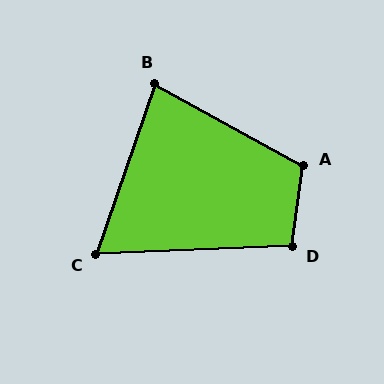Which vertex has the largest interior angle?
A, at approximately 111 degrees.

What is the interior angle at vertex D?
Approximately 100 degrees (obtuse).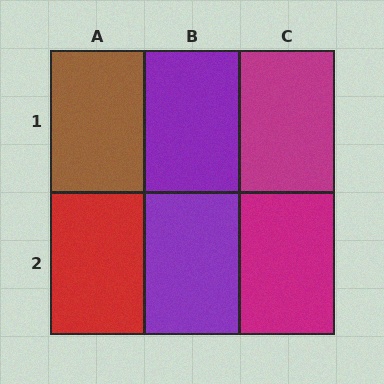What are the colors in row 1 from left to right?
Brown, purple, magenta.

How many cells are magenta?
2 cells are magenta.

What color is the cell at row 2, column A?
Red.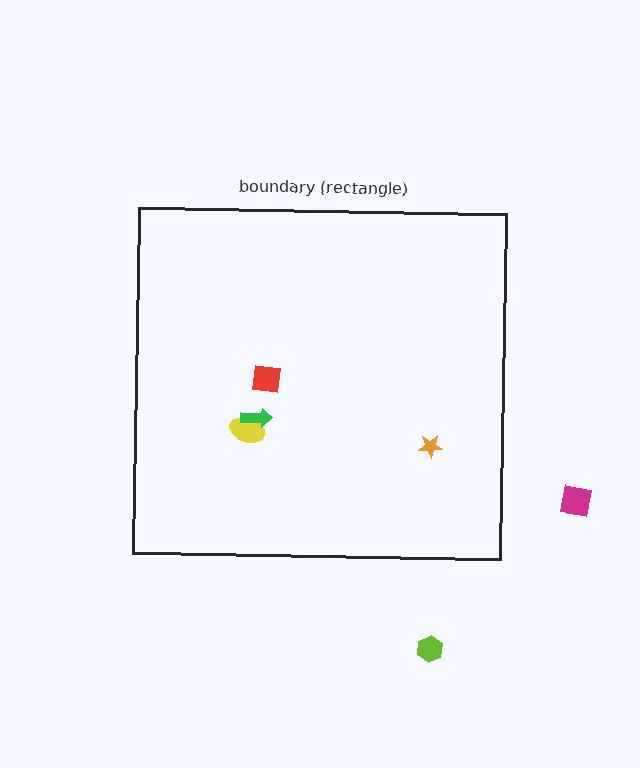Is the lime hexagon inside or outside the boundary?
Outside.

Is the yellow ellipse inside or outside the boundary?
Inside.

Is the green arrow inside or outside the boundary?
Inside.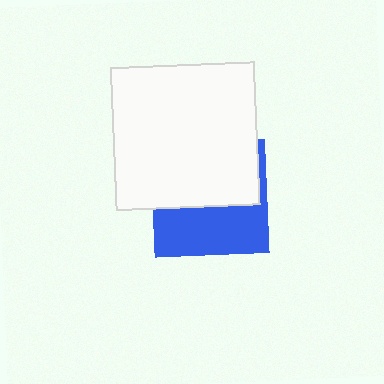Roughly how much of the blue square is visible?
About half of it is visible (roughly 46%).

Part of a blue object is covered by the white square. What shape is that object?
It is a square.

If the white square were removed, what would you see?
You would see the complete blue square.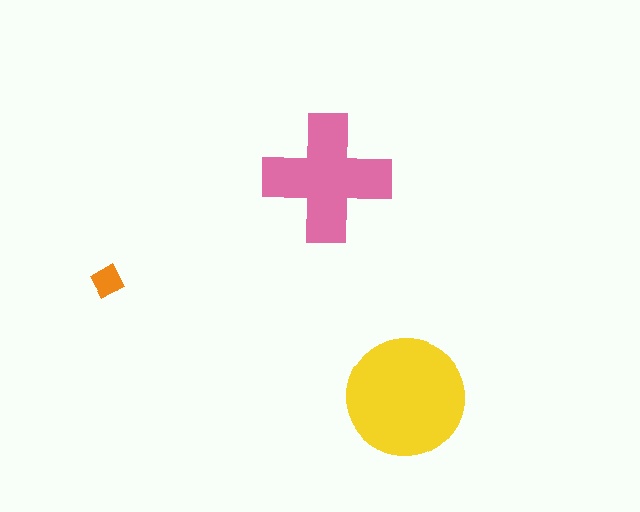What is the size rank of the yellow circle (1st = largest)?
1st.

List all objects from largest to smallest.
The yellow circle, the pink cross, the orange diamond.